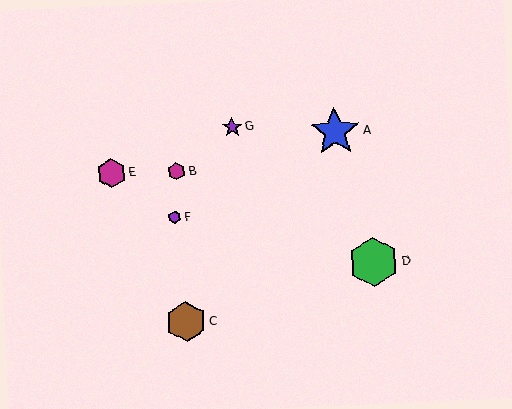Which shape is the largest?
The blue star (labeled A) is the largest.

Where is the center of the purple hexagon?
The center of the purple hexagon is at (175, 217).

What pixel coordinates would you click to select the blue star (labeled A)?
Click at (335, 132) to select the blue star A.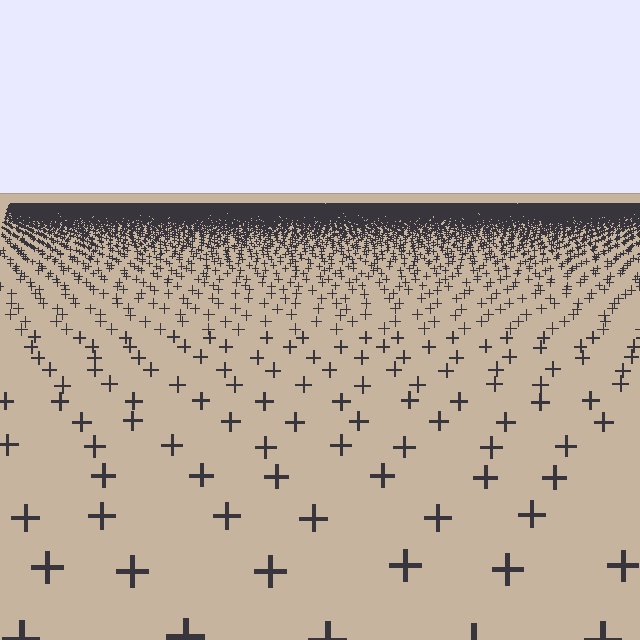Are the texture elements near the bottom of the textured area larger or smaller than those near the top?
Larger. Near the bottom, elements are closer to the viewer and appear at a bigger on-screen size.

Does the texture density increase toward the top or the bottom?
Density increases toward the top.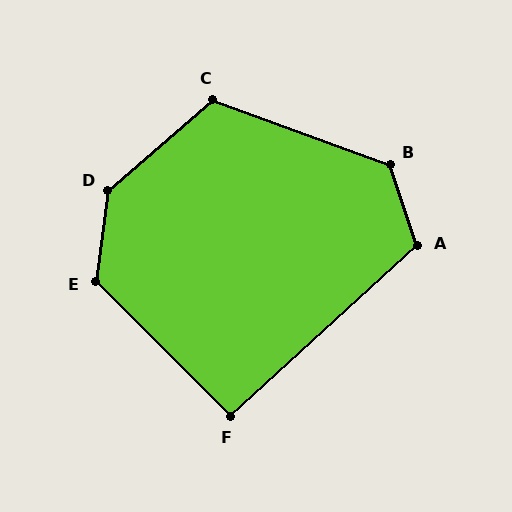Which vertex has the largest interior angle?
D, at approximately 138 degrees.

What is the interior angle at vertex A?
Approximately 113 degrees (obtuse).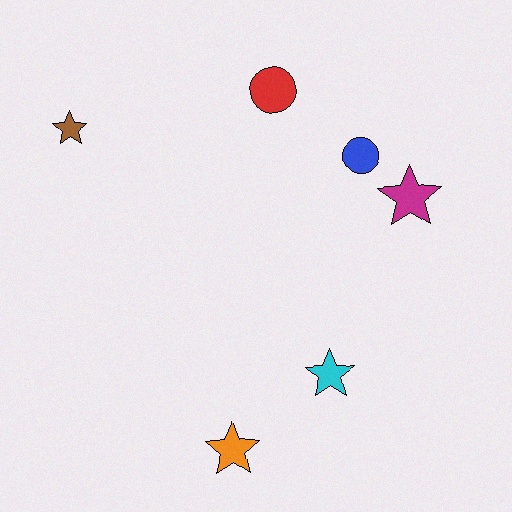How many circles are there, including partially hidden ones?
There are 2 circles.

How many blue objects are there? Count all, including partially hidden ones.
There is 1 blue object.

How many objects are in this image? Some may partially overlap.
There are 6 objects.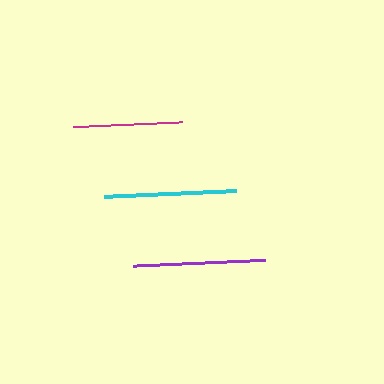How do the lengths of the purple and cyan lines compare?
The purple and cyan lines are approximately the same length.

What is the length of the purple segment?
The purple segment is approximately 133 pixels long.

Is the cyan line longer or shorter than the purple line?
The purple line is longer than the cyan line.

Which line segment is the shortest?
The magenta line is the shortest at approximately 110 pixels.